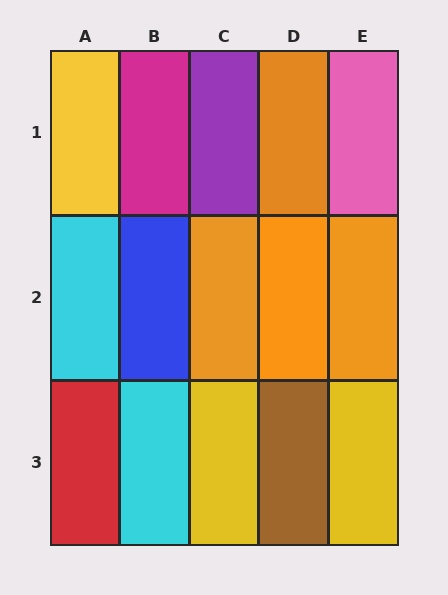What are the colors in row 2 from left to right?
Cyan, blue, orange, orange, orange.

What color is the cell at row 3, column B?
Cyan.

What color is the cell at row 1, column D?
Orange.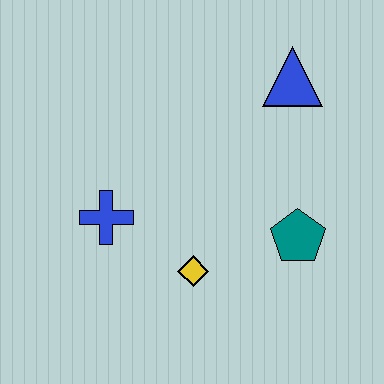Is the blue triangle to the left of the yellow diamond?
No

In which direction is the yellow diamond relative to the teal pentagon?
The yellow diamond is to the left of the teal pentagon.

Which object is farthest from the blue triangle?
The blue cross is farthest from the blue triangle.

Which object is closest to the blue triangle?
The teal pentagon is closest to the blue triangle.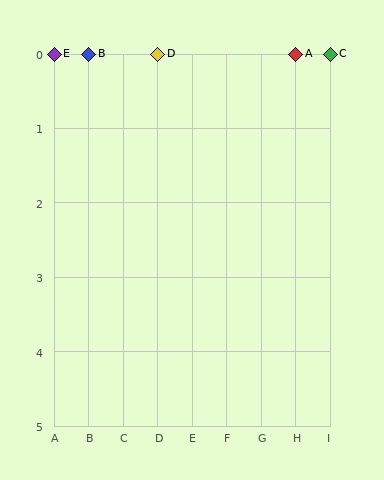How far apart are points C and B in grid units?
Points C and B are 7 columns apart.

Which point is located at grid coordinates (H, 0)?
Point A is at (H, 0).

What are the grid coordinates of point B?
Point B is at grid coordinates (B, 0).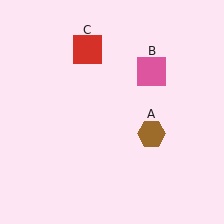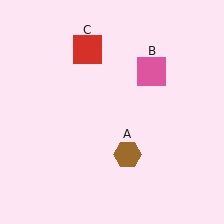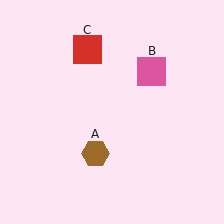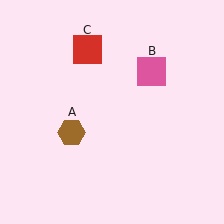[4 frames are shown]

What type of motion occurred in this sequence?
The brown hexagon (object A) rotated clockwise around the center of the scene.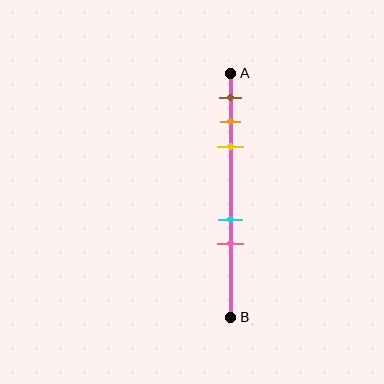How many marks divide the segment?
There are 5 marks dividing the segment.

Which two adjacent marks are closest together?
The orange and yellow marks are the closest adjacent pair.